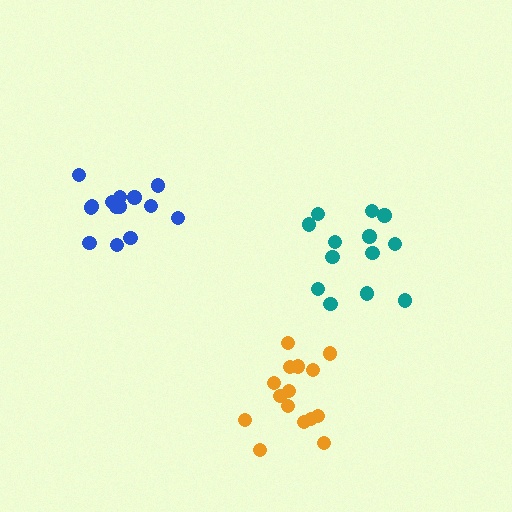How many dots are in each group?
Group 1: 14 dots, Group 2: 13 dots, Group 3: 15 dots (42 total).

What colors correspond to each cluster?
The clusters are colored: blue, teal, orange.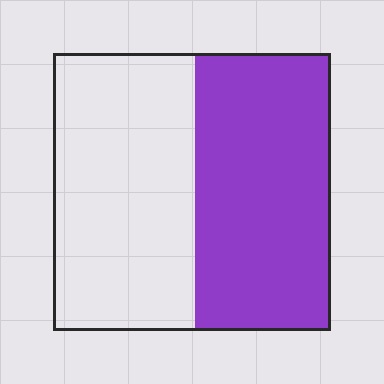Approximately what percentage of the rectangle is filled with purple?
Approximately 50%.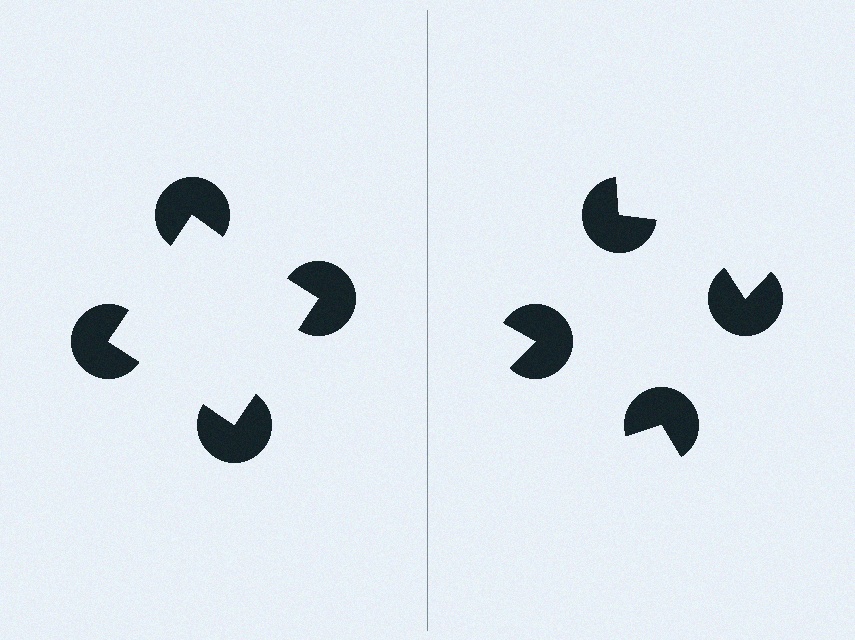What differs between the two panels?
The pac-man discs are positioned identically on both sides; only the wedge orientations differ. On the left they align to a square; on the right they are misaligned.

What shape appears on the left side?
An illusory square.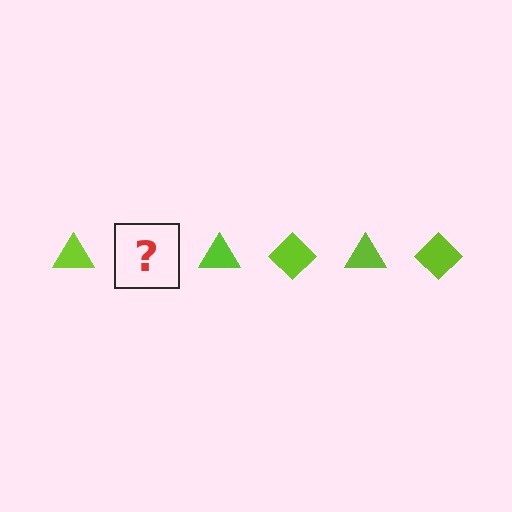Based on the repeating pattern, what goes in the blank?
The blank should be a lime diamond.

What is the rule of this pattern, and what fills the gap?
The rule is that the pattern cycles through triangle, diamond shapes in lime. The gap should be filled with a lime diamond.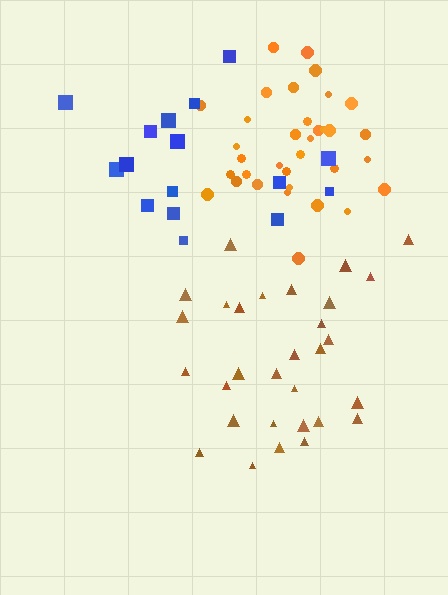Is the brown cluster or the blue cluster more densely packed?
Brown.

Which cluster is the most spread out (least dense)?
Blue.